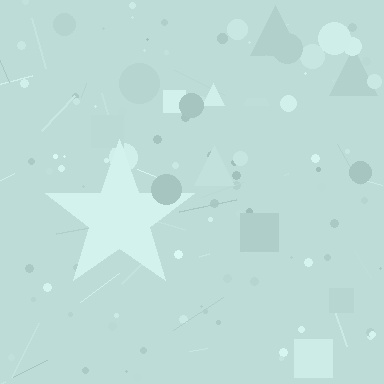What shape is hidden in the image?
A star is hidden in the image.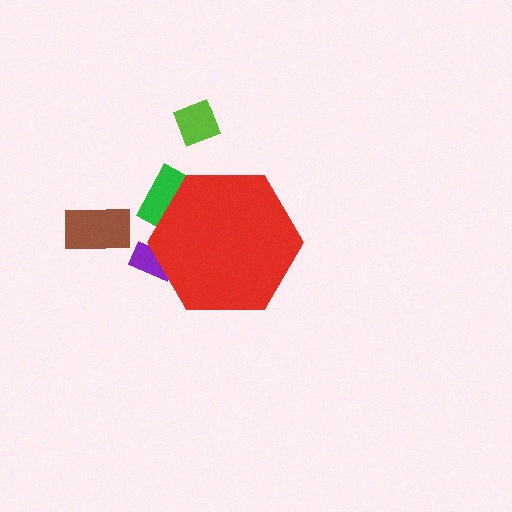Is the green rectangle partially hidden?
Yes, the green rectangle is partially hidden behind the red hexagon.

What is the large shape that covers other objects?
A red hexagon.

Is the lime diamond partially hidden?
No, the lime diamond is fully visible.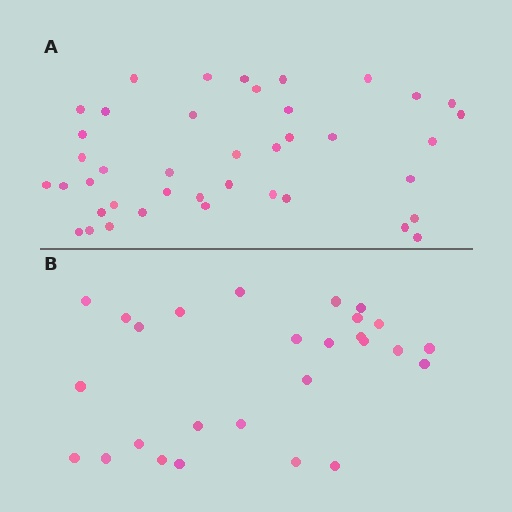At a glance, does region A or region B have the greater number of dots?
Region A (the top region) has more dots.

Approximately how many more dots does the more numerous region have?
Region A has approximately 15 more dots than region B.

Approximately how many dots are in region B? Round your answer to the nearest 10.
About 30 dots. (The exact count is 27, which rounds to 30.)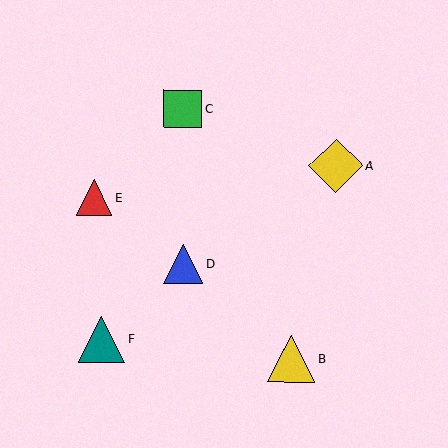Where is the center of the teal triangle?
The center of the teal triangle is at (102, 339).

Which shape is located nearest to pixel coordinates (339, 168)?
The yellow diamond (labeled A) at (336, 166) is nearest to that location.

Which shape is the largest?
The yellow diamond (labeled A) is the largest.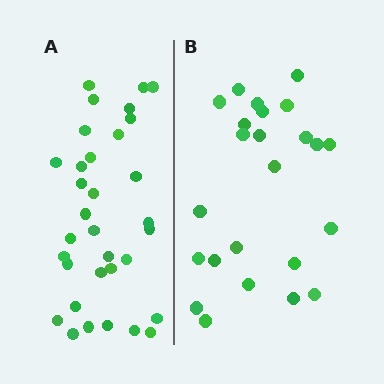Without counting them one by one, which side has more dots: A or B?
Region A (the left region) has more dots.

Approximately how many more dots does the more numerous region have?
Region A has roughly 8 or so more dots than region B.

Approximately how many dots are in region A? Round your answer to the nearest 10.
About 30 dots. (The exact count is 33, which rounds to 30.)